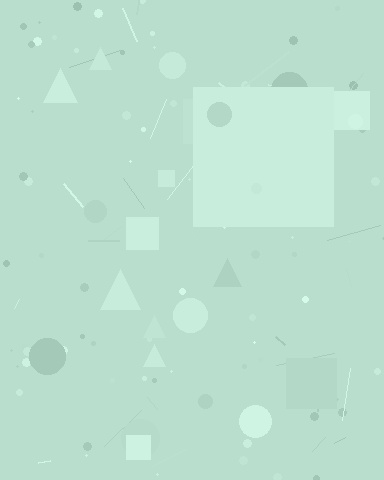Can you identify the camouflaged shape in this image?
The camouflaged shape is a square.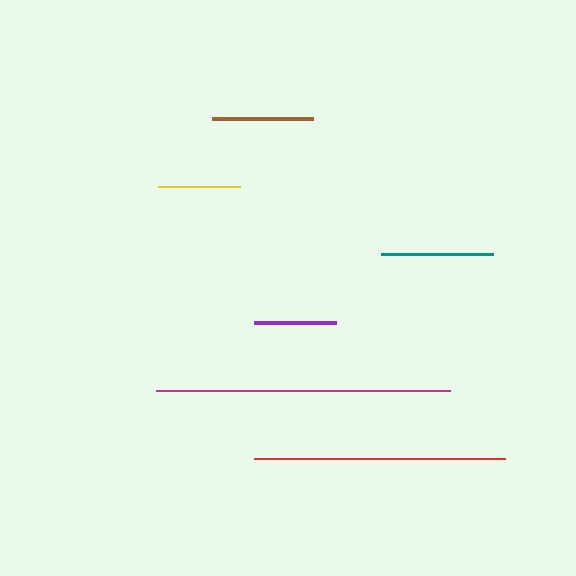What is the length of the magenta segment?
The magenta segment is approximately 294 pixels long.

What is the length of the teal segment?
The teal segment is approximately 112 pixels long.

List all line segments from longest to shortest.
From longest to shortest: magenta, red, teal, brown, purple, yellow.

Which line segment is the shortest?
The yellow line is the shortest at approximately 82 pixels.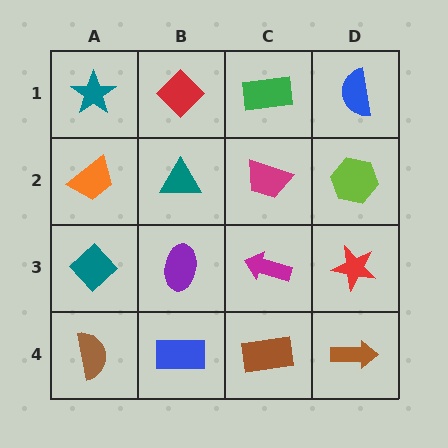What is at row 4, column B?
A blue rectangle.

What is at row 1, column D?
A blue semicircle.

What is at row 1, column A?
A teal star.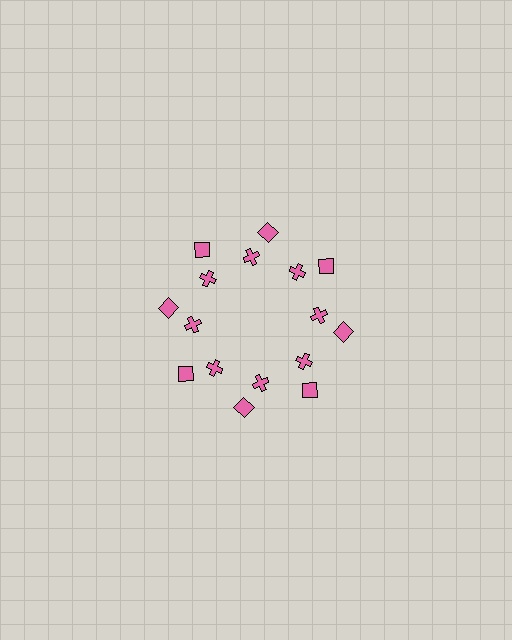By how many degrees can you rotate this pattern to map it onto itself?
The pattern maps onto itself every 45 degrees of rotation.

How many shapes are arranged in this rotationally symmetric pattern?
There are 16 shapes, arranged in 8 groups of 2.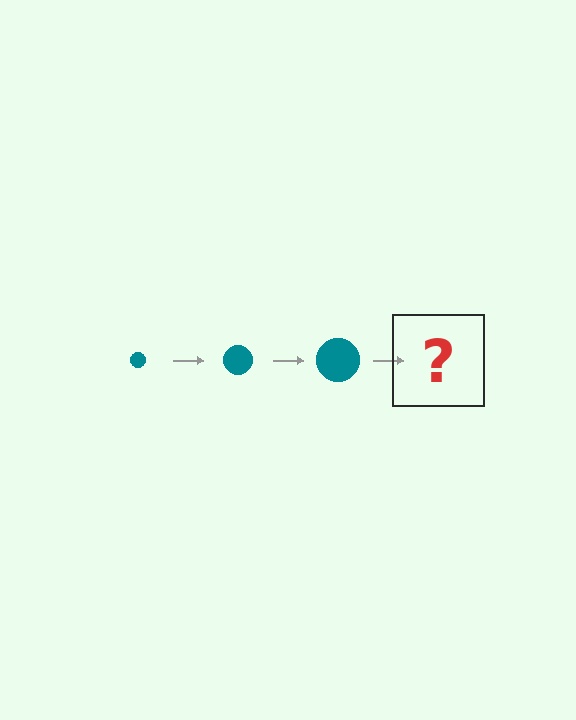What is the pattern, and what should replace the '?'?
The pattern is that the circle gets progressively larger each step. The '?' should be a teal circle, larger than the previous one.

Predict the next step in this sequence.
The next step is a teal circle, larger than the previous one.